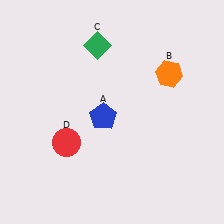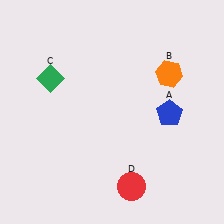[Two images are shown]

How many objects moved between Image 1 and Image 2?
3 objects moved between the two images.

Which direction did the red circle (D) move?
The red circle (D) moved right.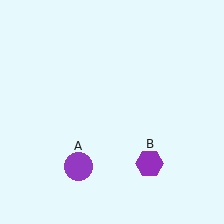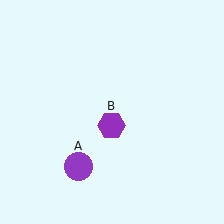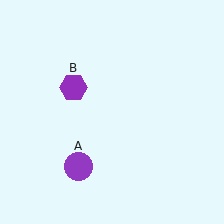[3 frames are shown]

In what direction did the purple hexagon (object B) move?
The purple hexagon (object B) moved up and to the left.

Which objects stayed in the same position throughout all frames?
Purple circle (object A) remained stationary.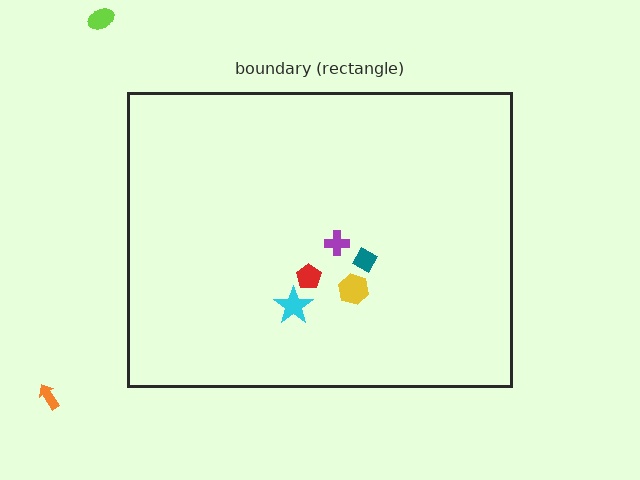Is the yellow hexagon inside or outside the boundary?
Inside.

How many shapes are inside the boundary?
5 inside, 2 outside.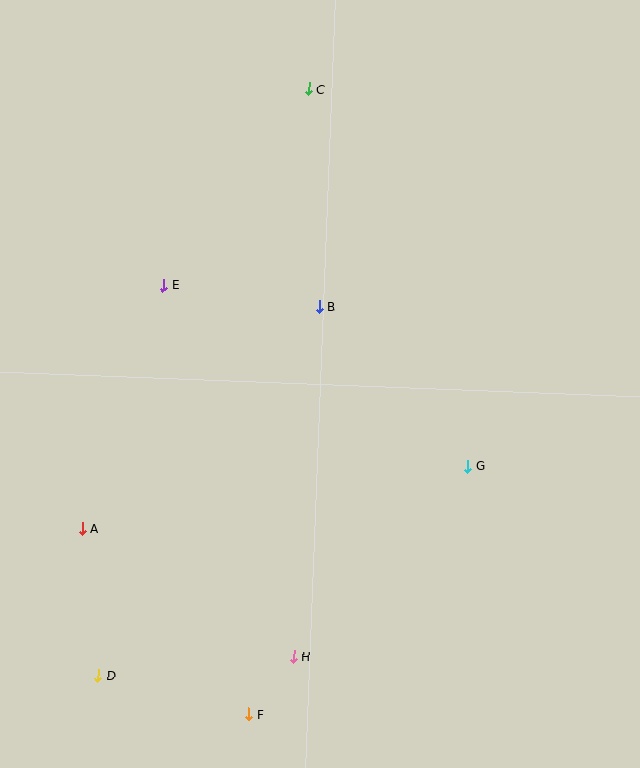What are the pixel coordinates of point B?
Point B is at (319, 307).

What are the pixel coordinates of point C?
Point C is at (309, 89).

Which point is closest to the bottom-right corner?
Point G is closest to the bottom-right corner.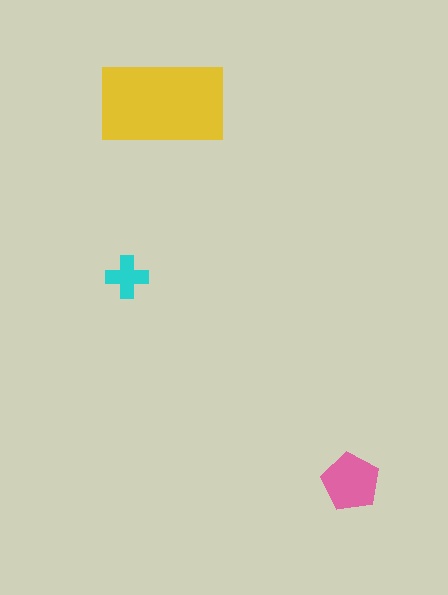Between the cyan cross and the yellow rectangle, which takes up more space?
The yellow rectangle.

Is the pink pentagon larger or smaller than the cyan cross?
Larger.